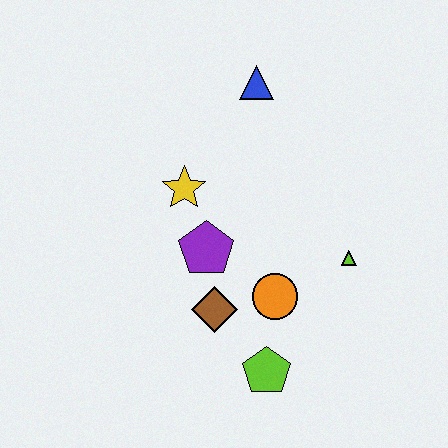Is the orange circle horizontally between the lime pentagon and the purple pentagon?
No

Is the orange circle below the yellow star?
Yes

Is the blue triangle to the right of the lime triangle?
No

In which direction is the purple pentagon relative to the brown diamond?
The purple pentagon is above the brown diamond.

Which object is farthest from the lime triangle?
The blue triangle is farthest from the lime triangle.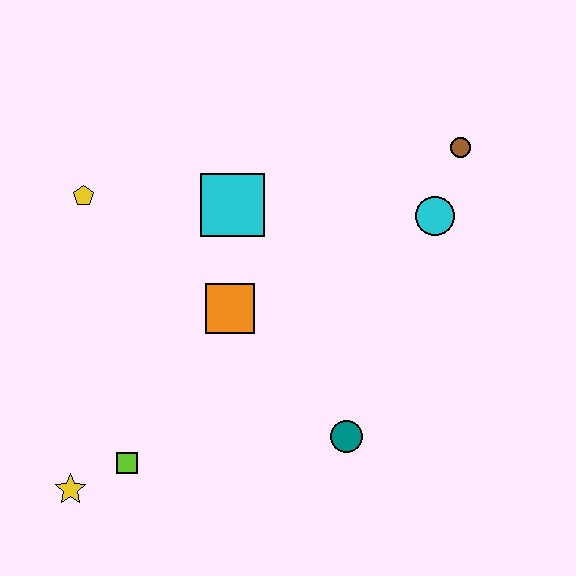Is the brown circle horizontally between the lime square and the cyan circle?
No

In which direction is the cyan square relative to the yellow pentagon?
The cyan square is to the right of the yellow pentagon.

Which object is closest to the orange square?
The cyan square is closest to the orange square.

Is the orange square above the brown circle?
No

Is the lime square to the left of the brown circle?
Yes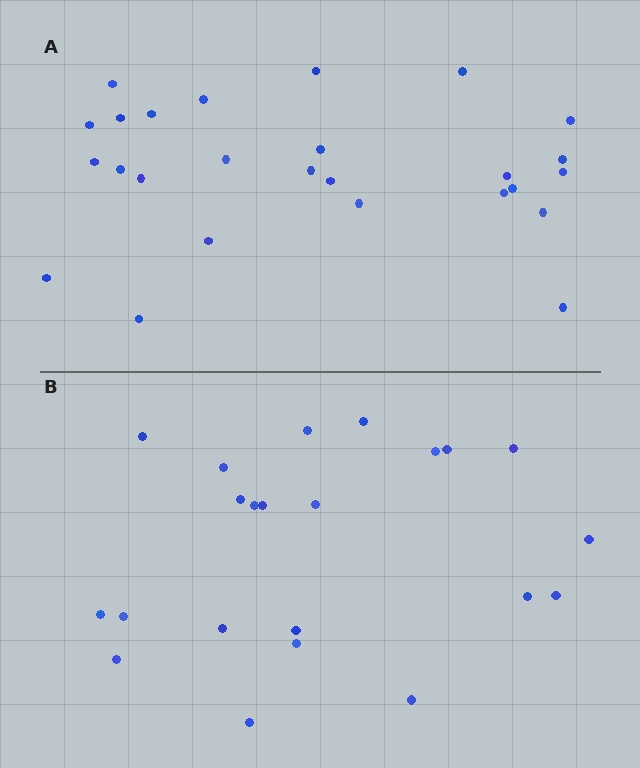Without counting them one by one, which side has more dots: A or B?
Region A (the top region) has more dots.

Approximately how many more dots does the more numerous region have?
Region A has about 4 more dots than region B.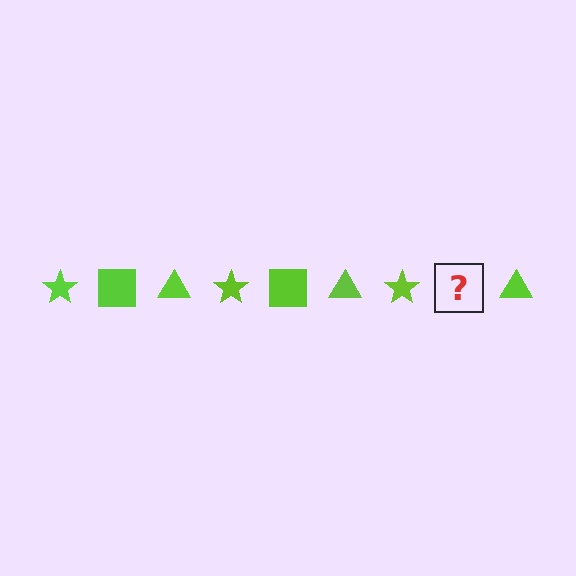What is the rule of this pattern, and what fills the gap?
The rule is that the pattern cycles through star, square, triangle shapes in lime. The gap should be filled with a lime square.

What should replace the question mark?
The question mark should be replaced with a lime square.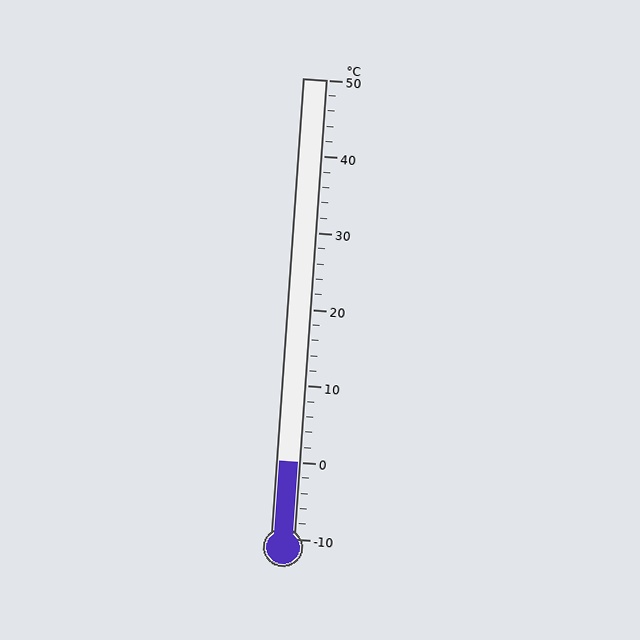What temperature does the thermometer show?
The thermometer shows approximately 0°C.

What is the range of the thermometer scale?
The thermometer scale ranges from -10°C to 50°C.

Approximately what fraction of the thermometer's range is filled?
The thermometer is filled to approximately 15% of its range.